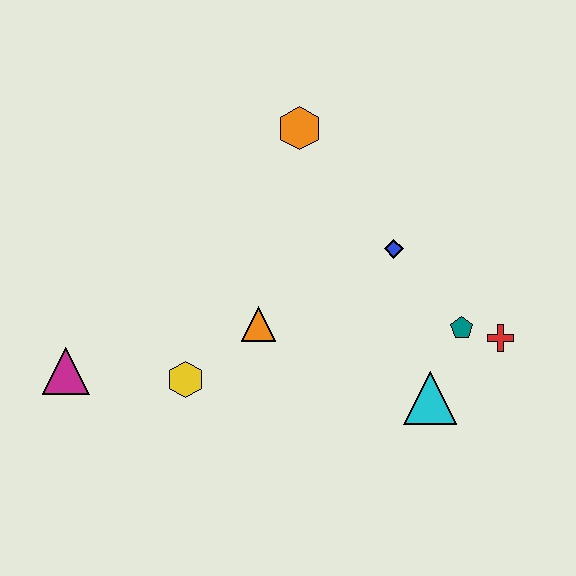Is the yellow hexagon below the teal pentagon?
Yes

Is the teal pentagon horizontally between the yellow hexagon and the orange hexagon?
No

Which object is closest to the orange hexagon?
The blue diamond is closest to the orange hexagon.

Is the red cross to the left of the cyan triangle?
No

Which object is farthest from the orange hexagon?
The magenta triangle is farthest from the orange hexagon.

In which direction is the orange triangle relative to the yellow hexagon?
The orange triangle is to the right of the yellow hexagon.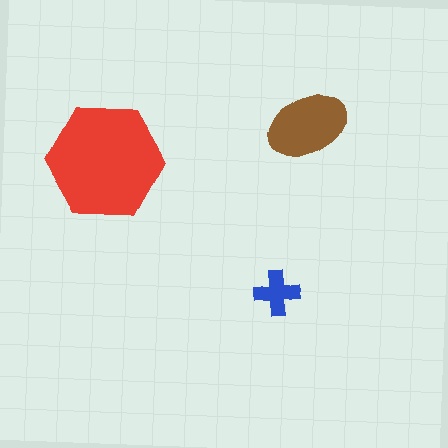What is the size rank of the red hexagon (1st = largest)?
1st.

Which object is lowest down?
The blue cross is bottommost.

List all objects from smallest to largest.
The blue cross, the brown ellipse, the red hexagon.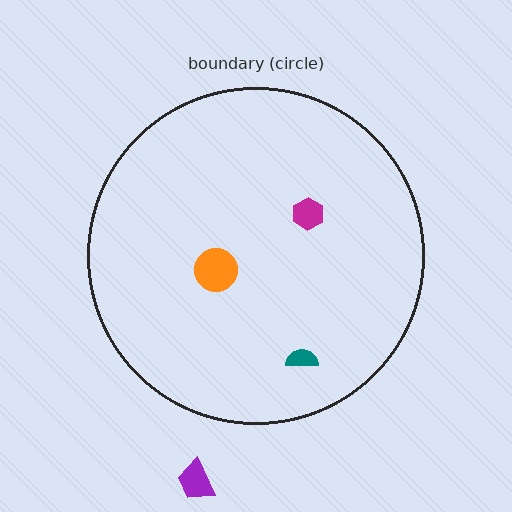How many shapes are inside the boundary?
3 inside, 1 outside.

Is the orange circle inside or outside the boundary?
Inside.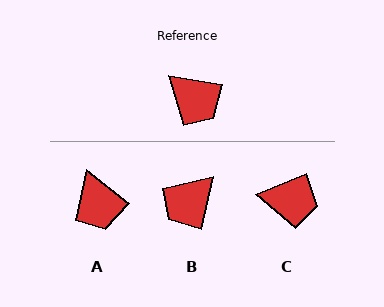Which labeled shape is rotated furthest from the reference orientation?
B, about 93 degrees away.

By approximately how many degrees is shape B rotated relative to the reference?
Approximately 93 degrees clockwise.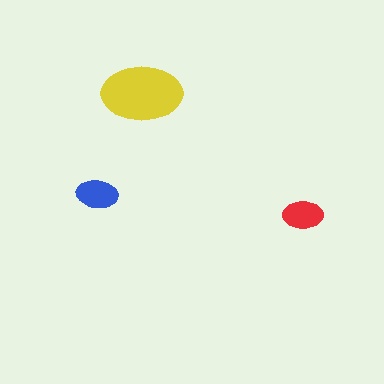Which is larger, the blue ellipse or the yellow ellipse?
The yellow one.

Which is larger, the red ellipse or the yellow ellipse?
The yellow one.